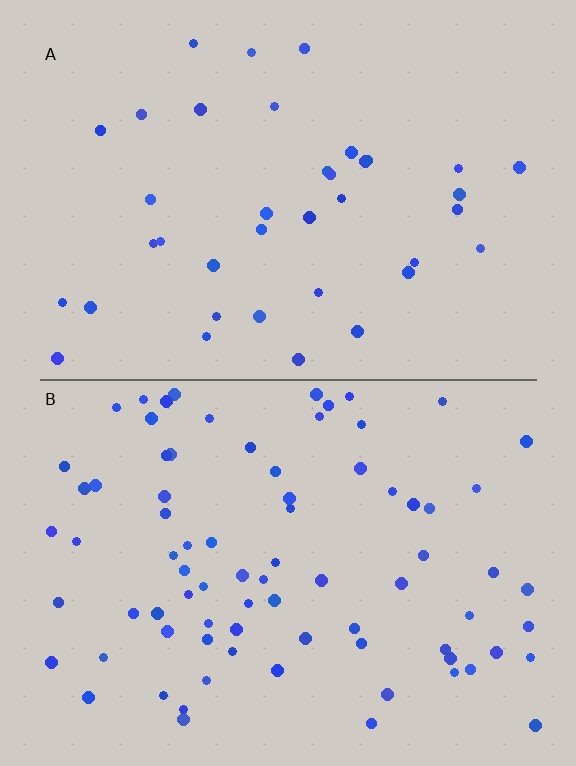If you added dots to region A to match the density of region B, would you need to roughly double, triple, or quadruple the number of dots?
Approximately double.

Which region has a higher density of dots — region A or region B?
B (the bottom).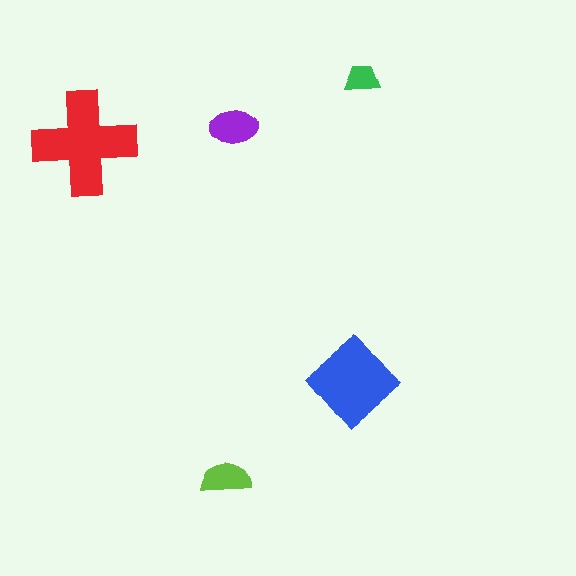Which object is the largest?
The red cross.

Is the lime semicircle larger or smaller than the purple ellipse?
Smaller.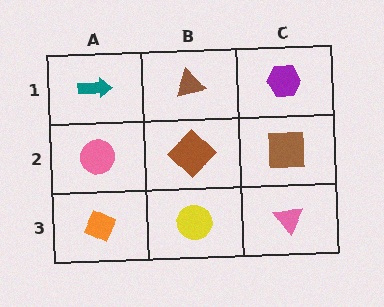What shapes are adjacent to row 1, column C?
A brown square (row 2, column C), a brown triangle (row 1, column B).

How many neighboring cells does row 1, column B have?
3.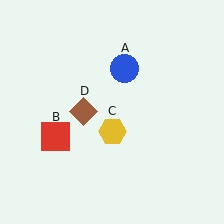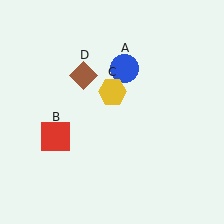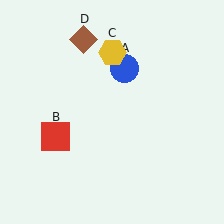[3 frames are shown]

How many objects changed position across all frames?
2 objects changed position: yellow hexagon (object C), brown diamond (object D).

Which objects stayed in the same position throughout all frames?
Blue circle (object A) and red square (object B) remained stationary.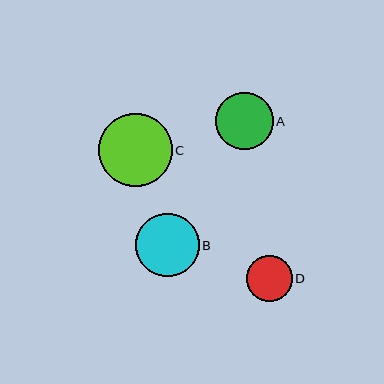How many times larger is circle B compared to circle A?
Circle B is approximately 1.1 times the size of circle A.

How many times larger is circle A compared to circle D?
Circle A is approximately 1.2 times the size of circle D.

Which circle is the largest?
Circle C is the largest with a size of approximately 74 pixels.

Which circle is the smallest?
Circle D is the smallest with a size of approximately 46 pixels.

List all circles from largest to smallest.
From largest to smallest: C, B, A, D.